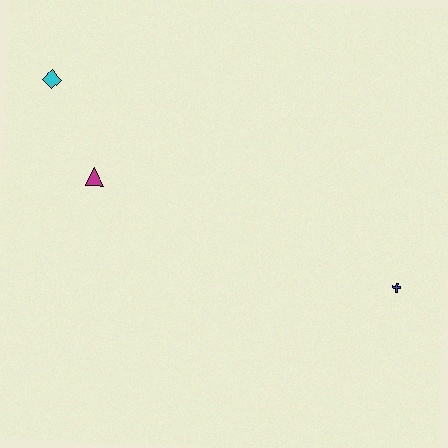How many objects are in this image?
There are 3 objects.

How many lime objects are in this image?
There are no lime objects.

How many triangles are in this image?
There is 1 triangle.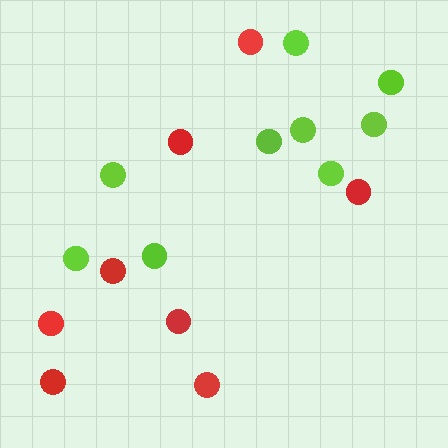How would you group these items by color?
There are 2 groups: one group of red circles (8) and one group of lime circles (9).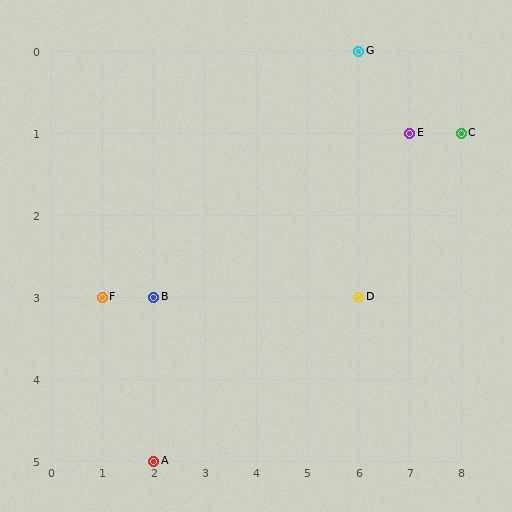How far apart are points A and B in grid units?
Points A and B are 2 rows apart.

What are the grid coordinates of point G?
Point G is at grid coordinates (6, 0).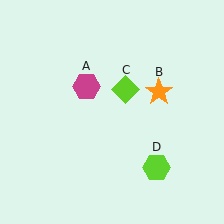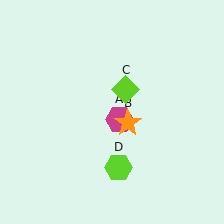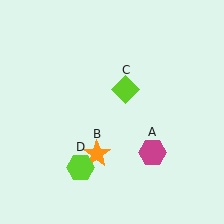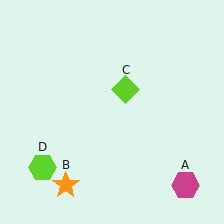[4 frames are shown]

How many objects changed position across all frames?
3 objects changed position: magenta hexagon (object A), orange star (object B), lime hexagon (object D).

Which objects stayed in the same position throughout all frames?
Lime diamond (object C) remained stationary.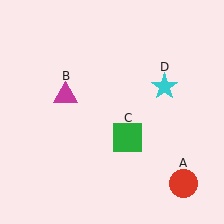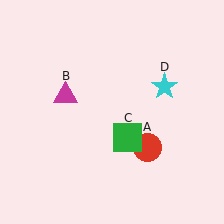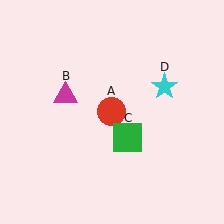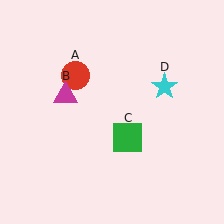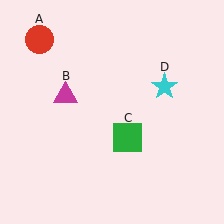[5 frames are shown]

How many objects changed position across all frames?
1 object changed position: red circle (object A).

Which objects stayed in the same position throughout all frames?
Magenta triangle (object B) and green square (object C) and cyan star (object D) remained stationary.